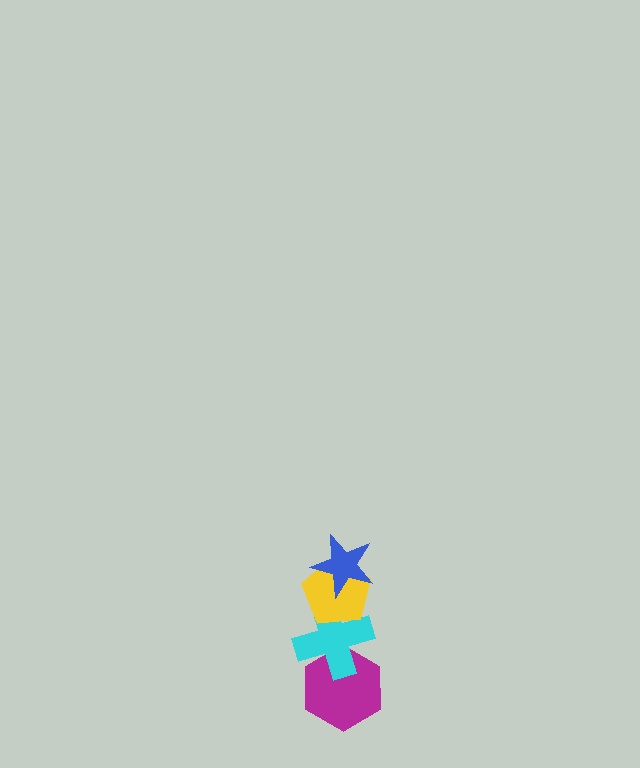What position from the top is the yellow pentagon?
The yellow pentagon is 2nd from the top.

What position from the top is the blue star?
The blue star is 1st from the top.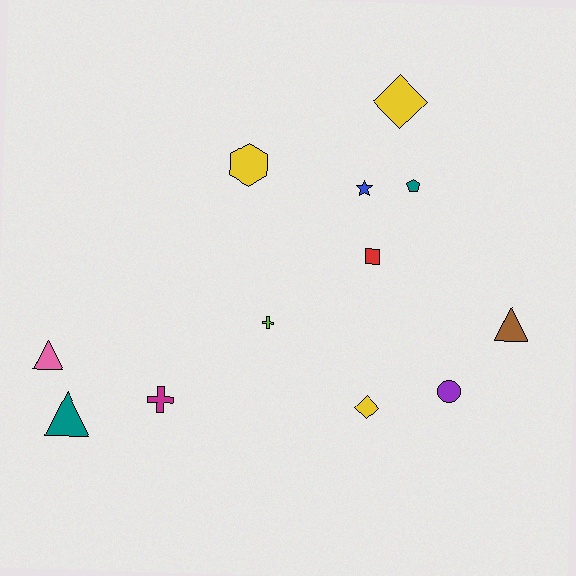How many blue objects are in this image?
There is 1 blue object.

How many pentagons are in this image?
There is 1 pentagon.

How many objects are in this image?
There are 12 objects.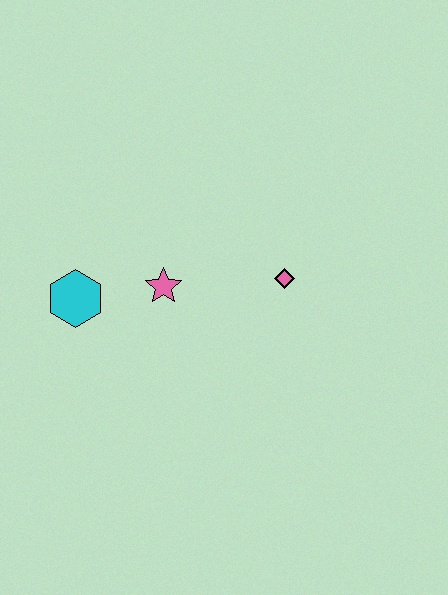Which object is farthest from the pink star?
The pink diamond is farthest from the pink star.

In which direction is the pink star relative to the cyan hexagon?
The pink star is to the right of the cyan hexagon.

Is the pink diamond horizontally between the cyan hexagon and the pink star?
No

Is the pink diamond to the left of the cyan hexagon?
No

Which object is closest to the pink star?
The cyan hexagon is closest to the pink star.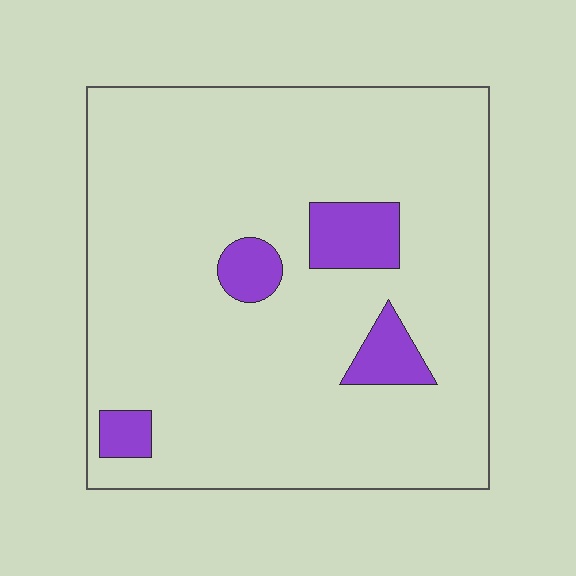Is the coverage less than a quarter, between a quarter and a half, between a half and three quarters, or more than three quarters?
Less than a quarter.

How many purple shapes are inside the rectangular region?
4.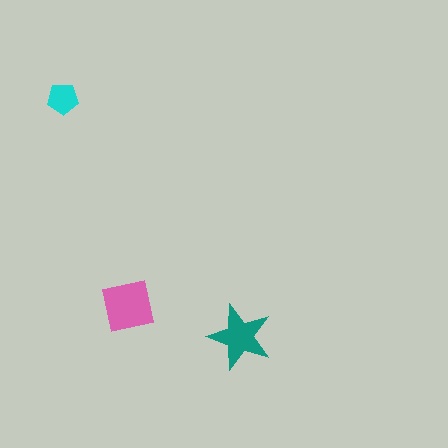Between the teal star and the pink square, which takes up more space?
The pink square.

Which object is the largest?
The pink square.